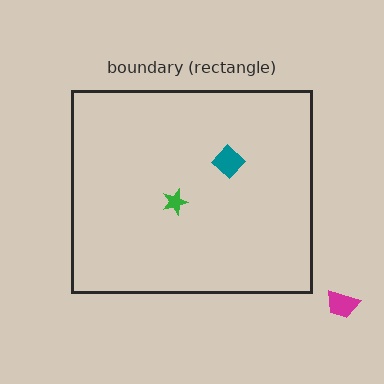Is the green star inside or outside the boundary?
Inside.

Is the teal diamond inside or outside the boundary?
Inside.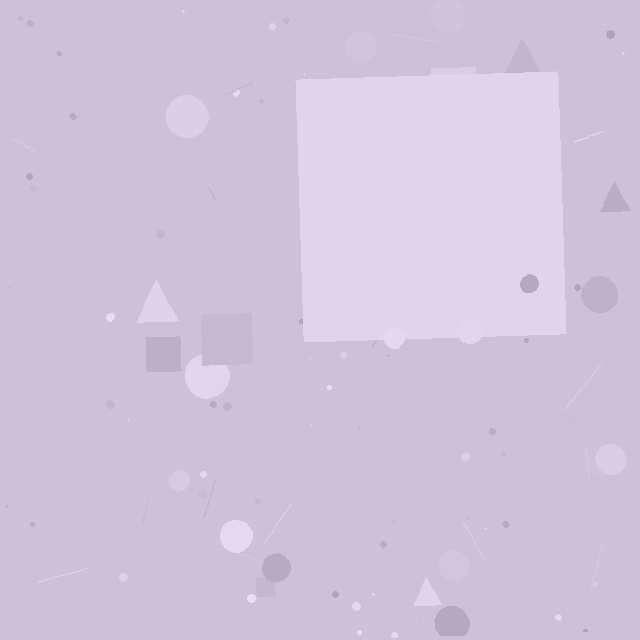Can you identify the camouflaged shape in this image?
The camouflaged shape is a square.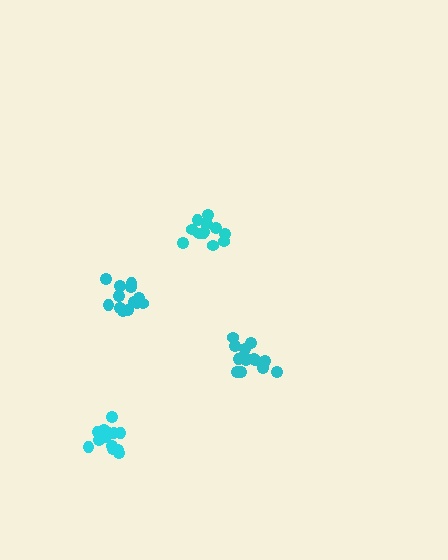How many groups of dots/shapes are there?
There are 4 groups.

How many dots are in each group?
Group 1: 13 dots, Group 2: 16 dots, Group 3: 15 dots, Group 4: 13 dots (57 total).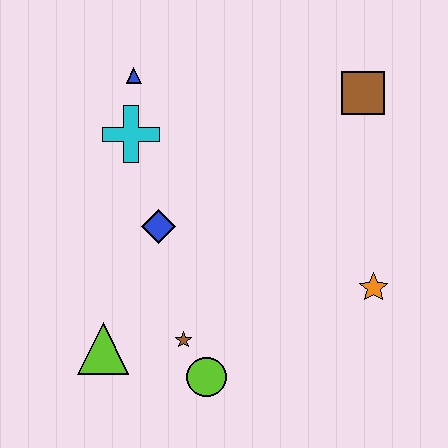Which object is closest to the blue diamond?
The cyan cross is closest to the blue diamond.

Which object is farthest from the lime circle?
The brown square is farthest from the lime circle.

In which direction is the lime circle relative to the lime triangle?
The lime circle is to the right of the lime triangle.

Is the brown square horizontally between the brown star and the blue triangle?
No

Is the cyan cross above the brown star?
Yes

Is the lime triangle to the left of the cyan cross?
Yes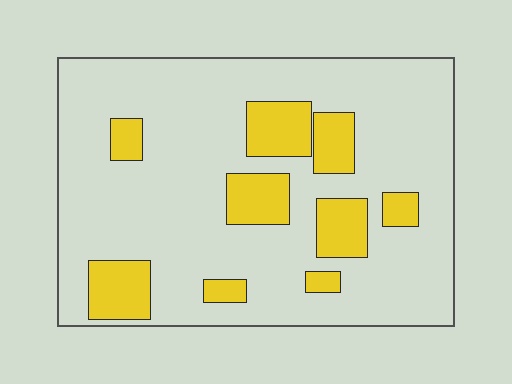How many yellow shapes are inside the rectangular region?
9.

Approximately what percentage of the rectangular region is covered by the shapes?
Approximately 20%.